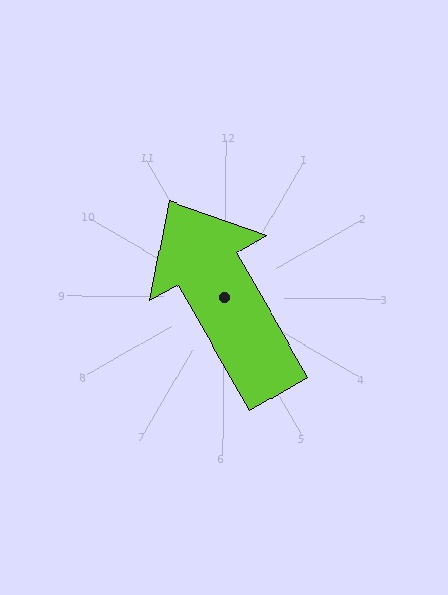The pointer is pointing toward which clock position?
Roughly 11 o'clock.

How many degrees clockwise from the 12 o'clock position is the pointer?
Approximately 330 degrees.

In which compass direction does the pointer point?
Northwest.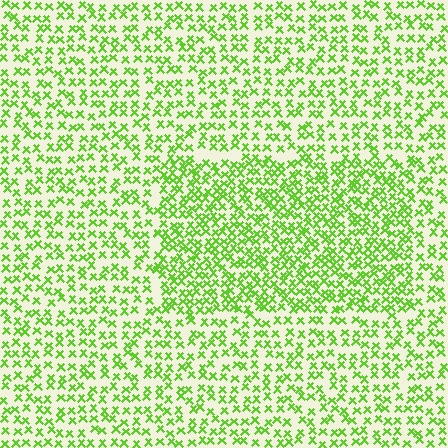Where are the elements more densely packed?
The elements are more densely packed inside the rectangle boundary.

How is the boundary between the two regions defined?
The boundary is defined by a change in element density (approximately 1.7x ratio). All elements are the same color, size, and shape.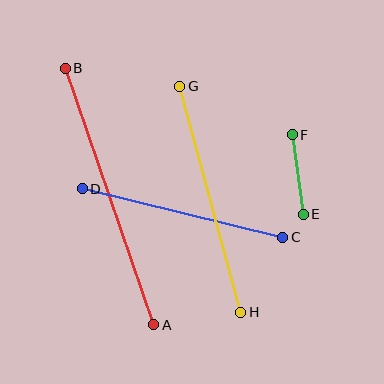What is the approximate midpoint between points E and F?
The midpoint is at approximately (298, 174) pixels.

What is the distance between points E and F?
The distance is approximately 80 pixels.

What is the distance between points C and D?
The distance is approximately 206 pixels.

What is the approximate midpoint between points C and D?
The midpoint is at approximately (183, 213) pixels.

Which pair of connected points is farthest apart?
Points A and B are farthest apart.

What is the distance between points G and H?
The distance is approximately 234 pixels.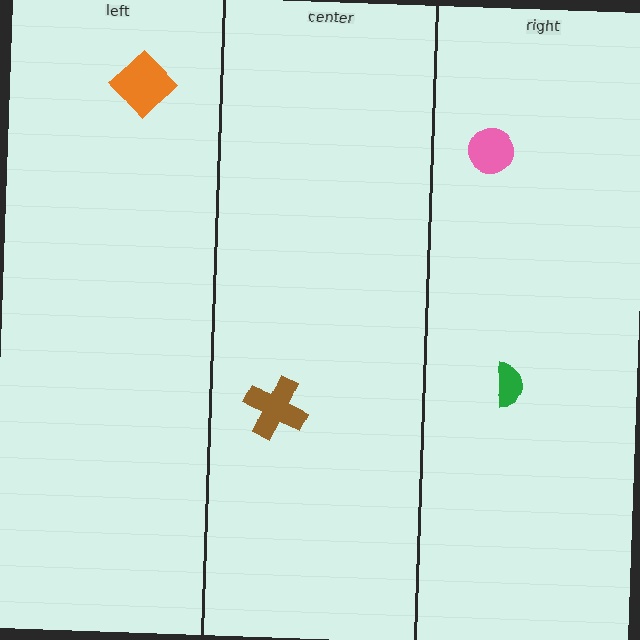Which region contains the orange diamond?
The left region.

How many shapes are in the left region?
1.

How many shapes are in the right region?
2.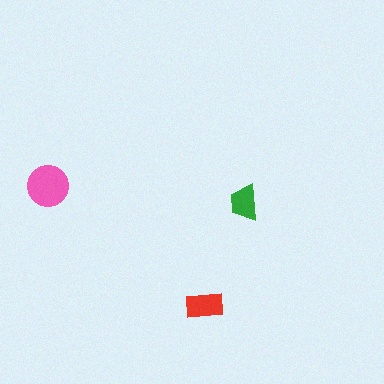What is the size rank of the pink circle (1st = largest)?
1st.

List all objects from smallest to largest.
The green trapezoid, the red rectangle, the pink circle.